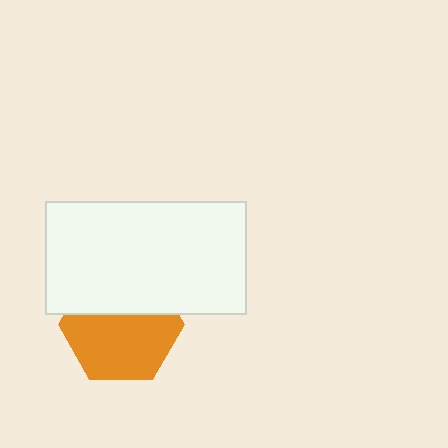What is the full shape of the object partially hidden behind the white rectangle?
The partially hidden object is an orange hexagon.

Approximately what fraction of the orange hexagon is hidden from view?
Roughly 39% of the orange hexagon is hidden behind the white rectangle.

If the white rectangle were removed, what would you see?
You would see the complete orange hexagon.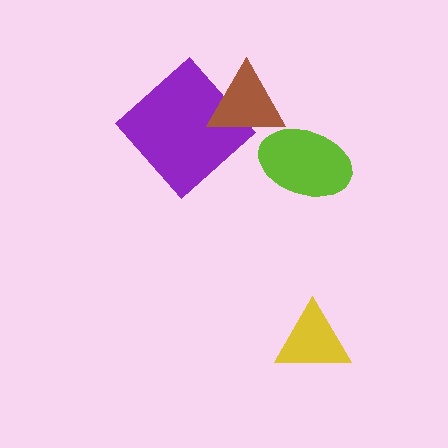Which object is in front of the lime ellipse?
The brown triangle is in front of the lime ellipse.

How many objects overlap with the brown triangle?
2 objects overlap with the brown triangle.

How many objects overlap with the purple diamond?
1 object overlaps with the purple diamond.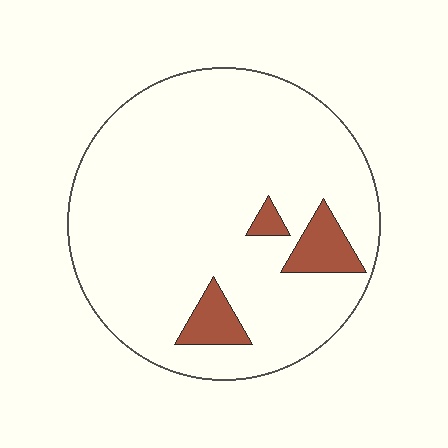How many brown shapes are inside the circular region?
3.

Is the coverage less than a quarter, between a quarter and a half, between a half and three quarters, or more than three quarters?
Less than a quarter.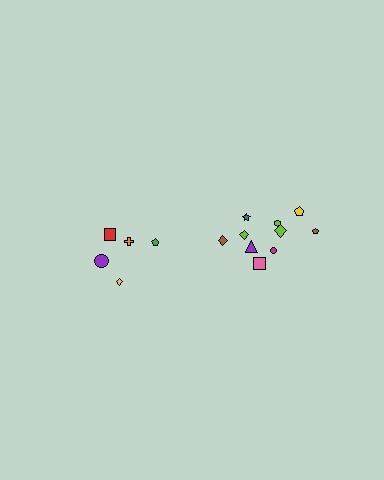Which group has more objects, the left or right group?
The right group.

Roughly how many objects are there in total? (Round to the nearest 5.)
Roughly 15 objects in total.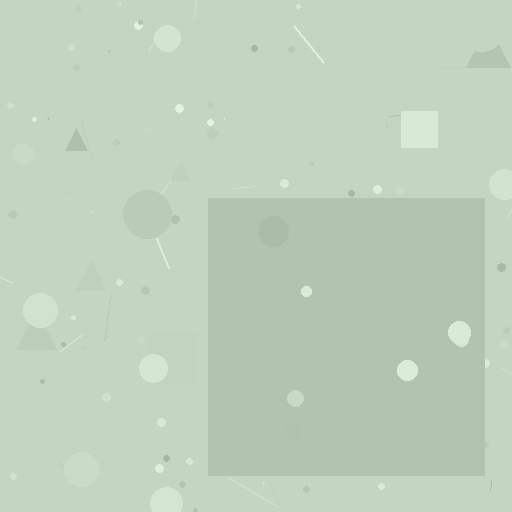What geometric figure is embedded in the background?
A square is embedded in the background.